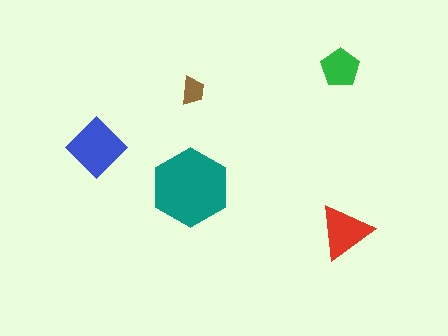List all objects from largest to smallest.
The teal hexagon, the blue diamond, the red triangle, the green pentagon, the brown trapezoid.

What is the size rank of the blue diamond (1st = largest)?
2nd.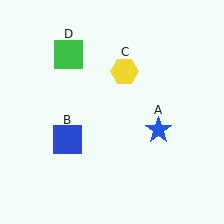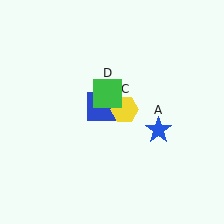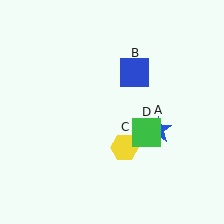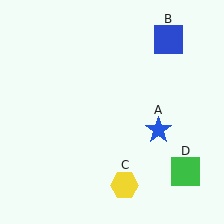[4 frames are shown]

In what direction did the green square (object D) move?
The green square (object D) moved down and to the right.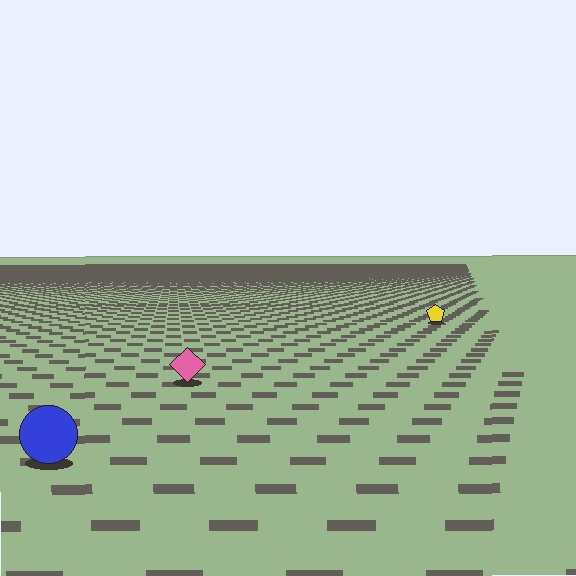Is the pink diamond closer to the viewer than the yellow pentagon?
Yes. The pink diamond is closer — you can tell from the texture gradient: the ground texture is coarser near it.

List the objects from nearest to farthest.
From nearest to farthest: the blue circle, the pink diamond, the yellow pentagon.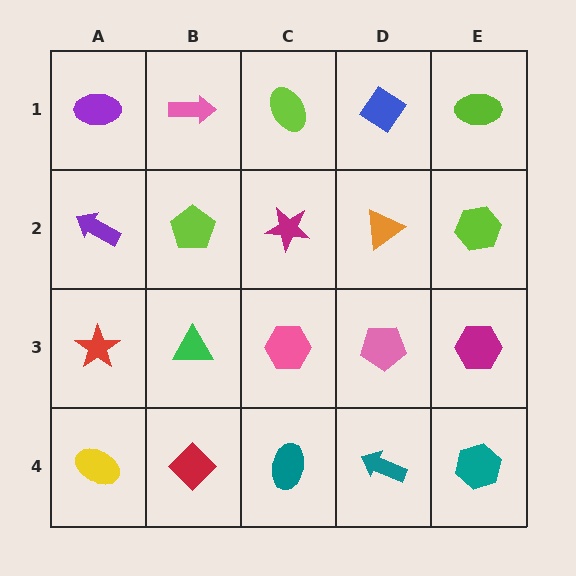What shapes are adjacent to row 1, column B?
A lime pentagon (row 2, column B), a purple ellipse (row 1, column A), a lime ellipse (row 1, column C).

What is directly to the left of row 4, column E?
A teal arrow.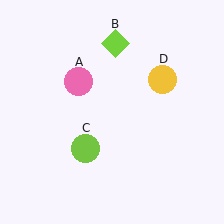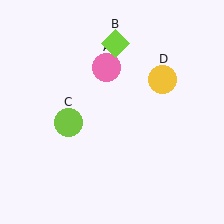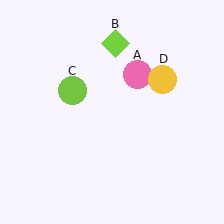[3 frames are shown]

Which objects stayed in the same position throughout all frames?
Lime diamond (object B) and yellow circle (object D) remained stationary.